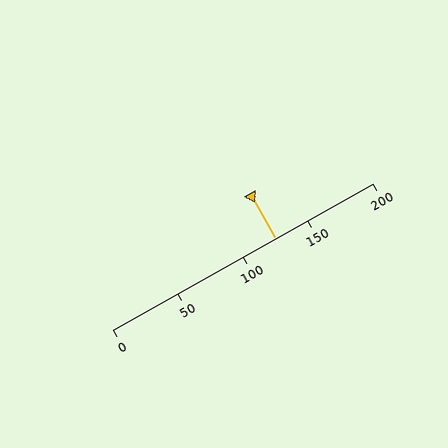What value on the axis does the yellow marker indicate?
The marker indicates approximately 125.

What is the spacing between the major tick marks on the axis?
The major ticks are spaced 50 apart.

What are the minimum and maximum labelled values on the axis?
The axis runs from 0 to 200.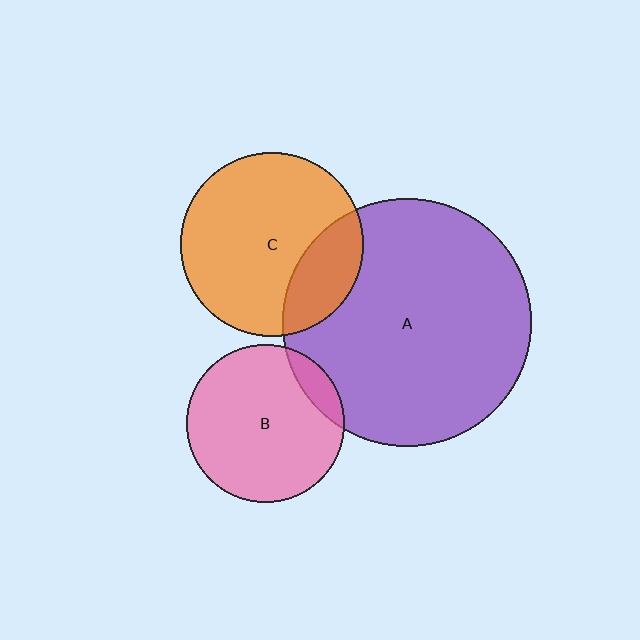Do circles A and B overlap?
Yes.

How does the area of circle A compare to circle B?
Approximately 2.5 times.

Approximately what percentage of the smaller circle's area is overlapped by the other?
Approximately 10%.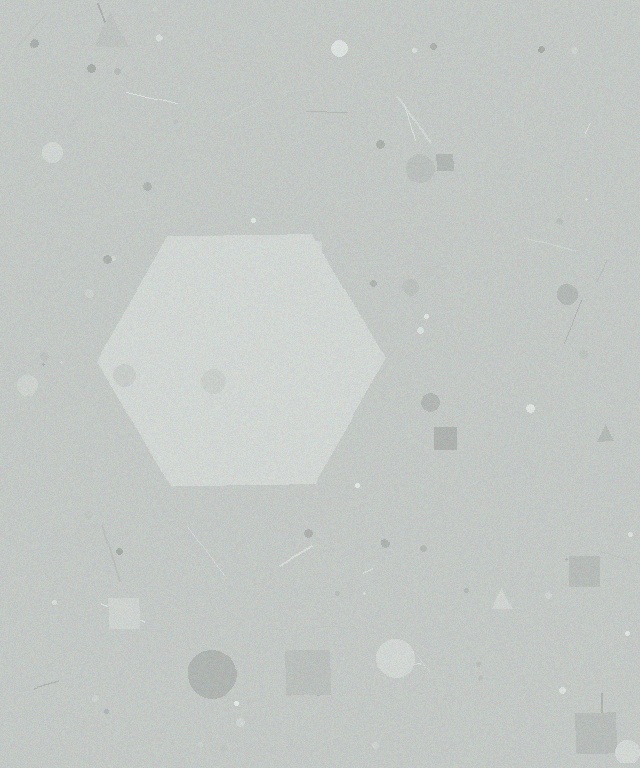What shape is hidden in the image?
A hexagon is hidden in the image.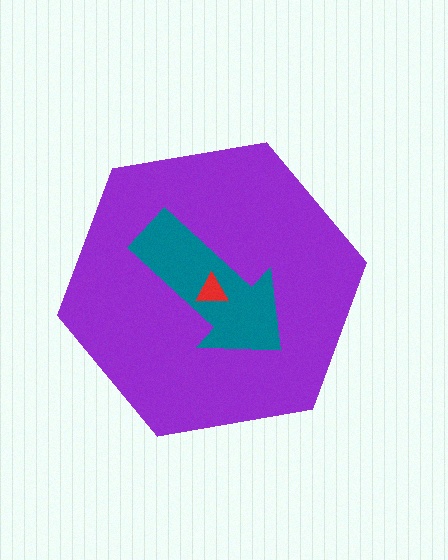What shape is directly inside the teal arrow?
The red triangle.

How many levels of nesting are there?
3.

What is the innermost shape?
The red triangle.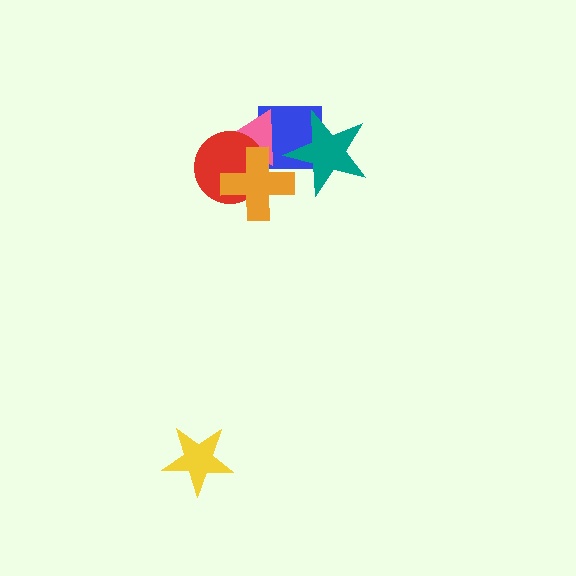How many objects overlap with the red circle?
2 objects overlap with the red circle.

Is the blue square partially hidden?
Yes, it is partially covered by another shape.